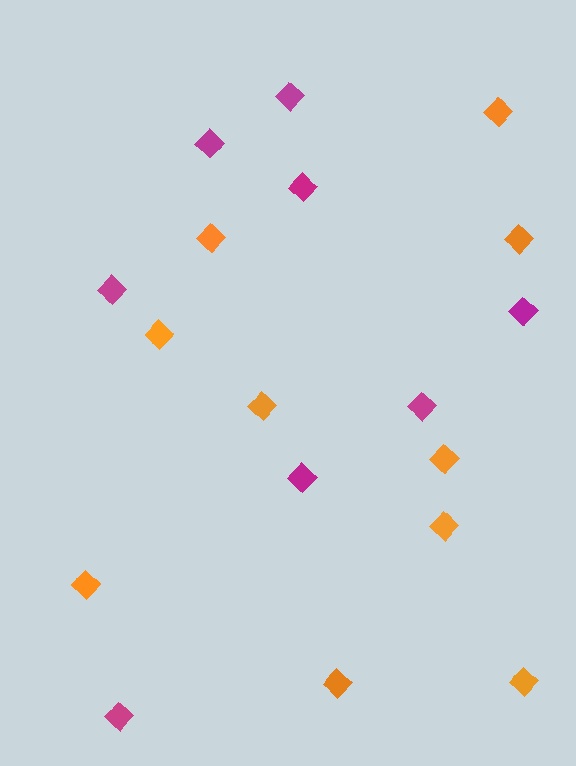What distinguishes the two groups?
There are 2 groups: one group of orange diamonds (10) and one group of magenta diamonds (8).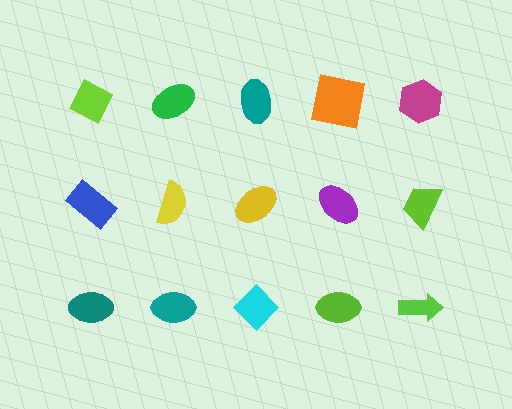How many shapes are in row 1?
5 shapes.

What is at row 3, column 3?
A cyan diamond.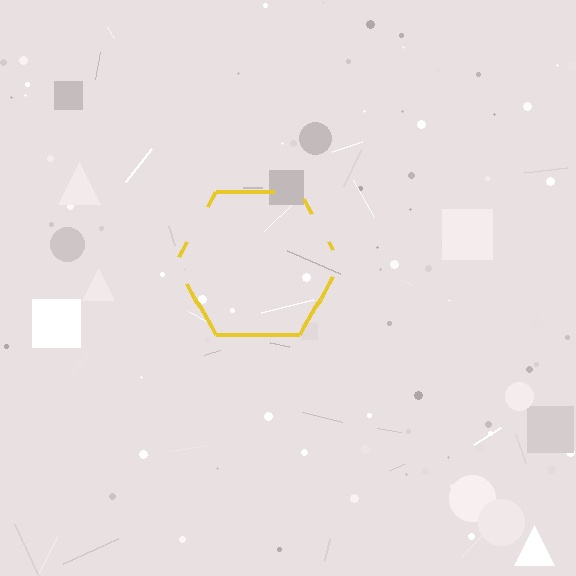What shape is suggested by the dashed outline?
The dashed outline suggests a hexagon.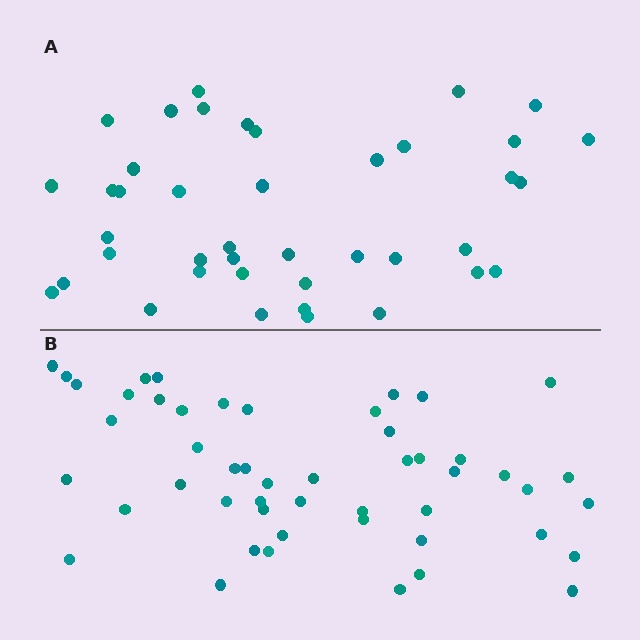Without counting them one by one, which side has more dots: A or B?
Region B (the bottom region) has more dots.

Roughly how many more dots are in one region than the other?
Region B has roughly 8 or so more dots than region A.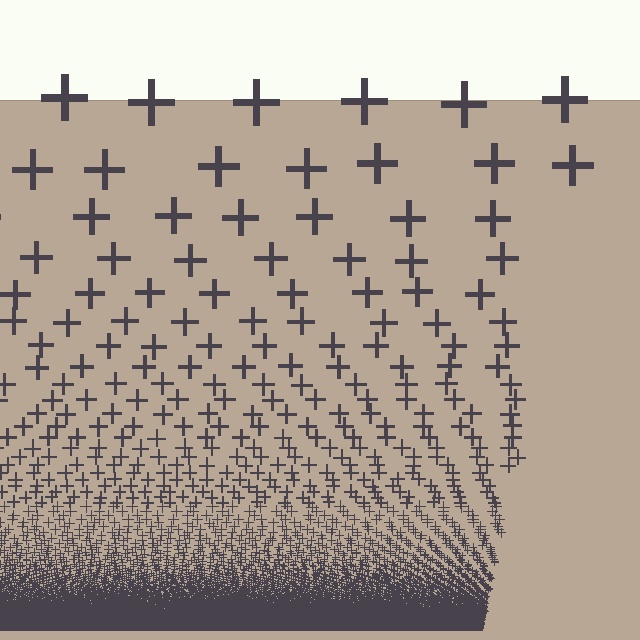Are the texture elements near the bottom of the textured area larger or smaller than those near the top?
Smaller. The gradient is inverted — elements near the bottom are smaller and denser.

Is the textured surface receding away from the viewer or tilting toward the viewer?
The surface appears to tilt toward the viewer. Texture elements get larger and sparser toward the top.